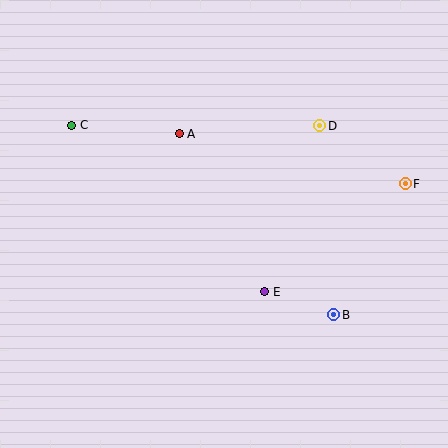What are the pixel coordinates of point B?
Point B is at (334, 315).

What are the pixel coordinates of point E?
Point E is at (265, 292).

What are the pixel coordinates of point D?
Point D is at (320, 126).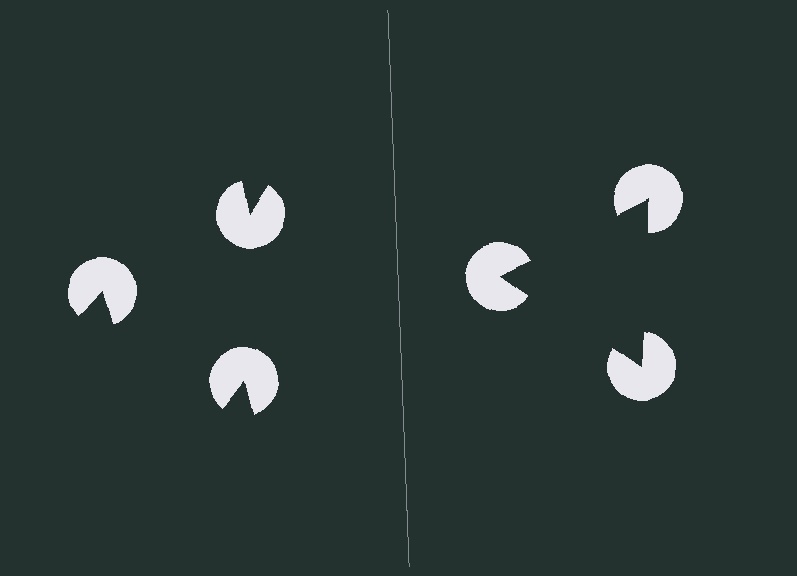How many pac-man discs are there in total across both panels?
6 — 3 on each side.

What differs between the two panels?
The pac-man discs are positioned identically on both sides; only the wedge orientations differ. On the right they align to a triangle; on the left they are misaligned.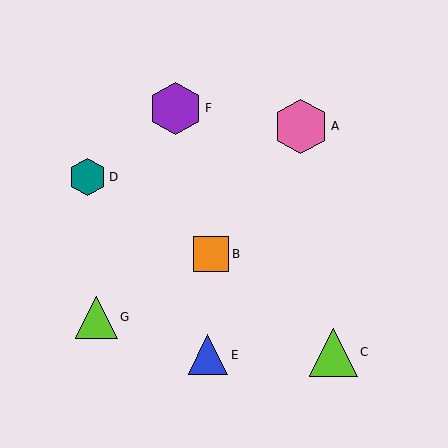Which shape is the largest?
The pink hexagon (labeled A) is the largest.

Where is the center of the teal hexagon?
The center of the teal hexagon is at (87, 177).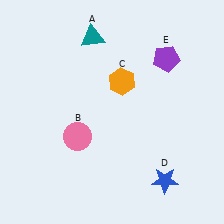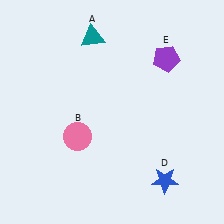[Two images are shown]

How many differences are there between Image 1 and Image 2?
There is 1 difference between the two images.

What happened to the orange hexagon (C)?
The orange hexagon (C) was removed in Image 2. It was in the top-right area of Image 1.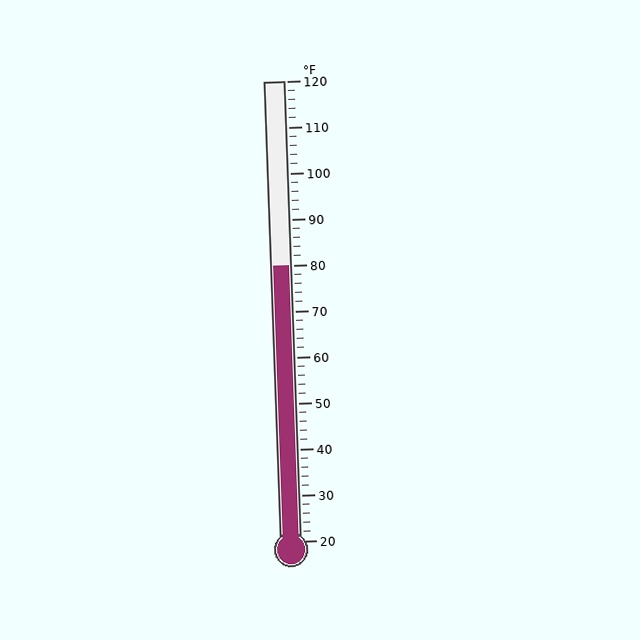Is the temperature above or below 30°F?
The temperature is above 30°F.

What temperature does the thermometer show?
The thermometer shows approximately 80°F.